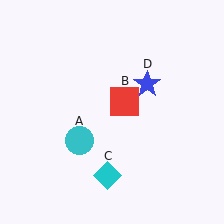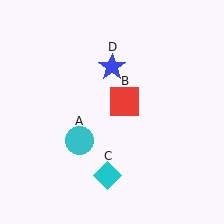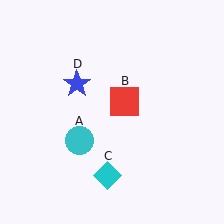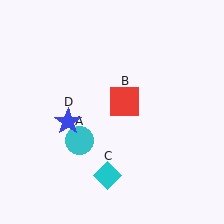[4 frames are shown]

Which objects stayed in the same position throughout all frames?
Cyan circle (object A) and red square (object B) and cyan diamond (object C) remained stationary.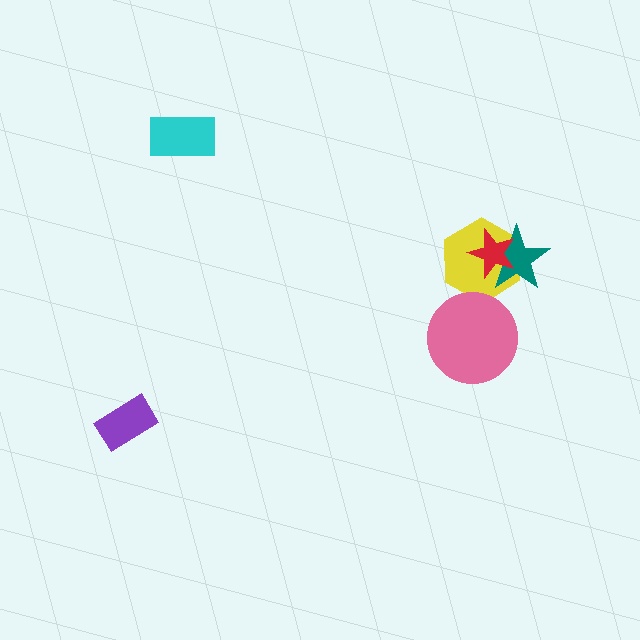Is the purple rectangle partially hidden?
No, no other shape covers it.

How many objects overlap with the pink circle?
1 object overlaps with the pink circle.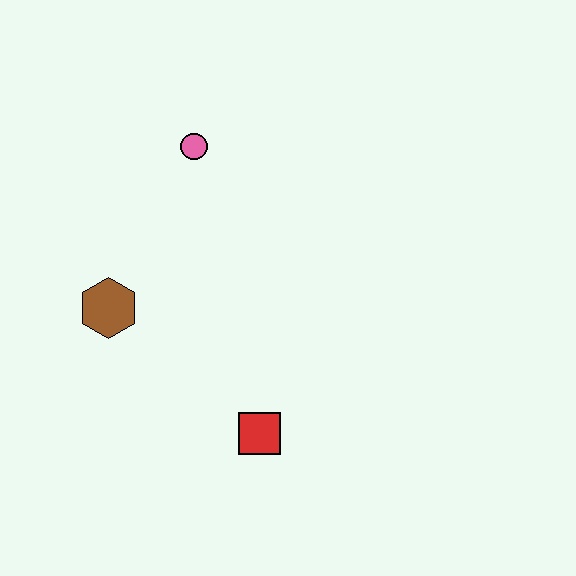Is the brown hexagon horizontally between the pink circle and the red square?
No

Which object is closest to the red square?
The brown hexagon is closest to the red square.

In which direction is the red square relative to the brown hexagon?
The red square is to the right of the brown hexagon.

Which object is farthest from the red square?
The pink circle is farthest from the red square.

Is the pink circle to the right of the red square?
No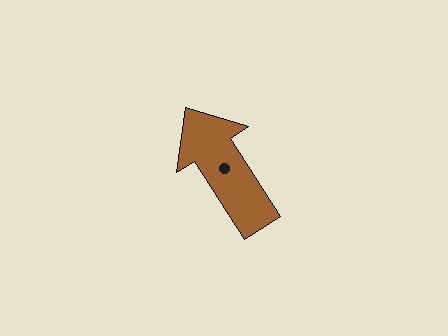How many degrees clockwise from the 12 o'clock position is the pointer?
Approximately 328 degrees.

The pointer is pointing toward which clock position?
Roughly 11 o'clock.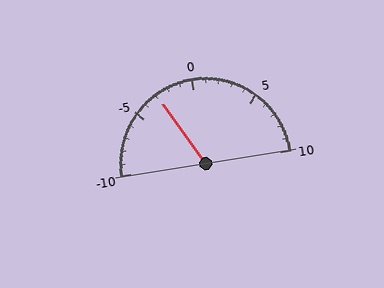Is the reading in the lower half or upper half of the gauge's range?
The reading is in the lower half of the range (-10 to 10).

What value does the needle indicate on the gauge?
The needle indicates approximately -3.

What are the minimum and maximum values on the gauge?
The gauge ranges from -10 to 10.